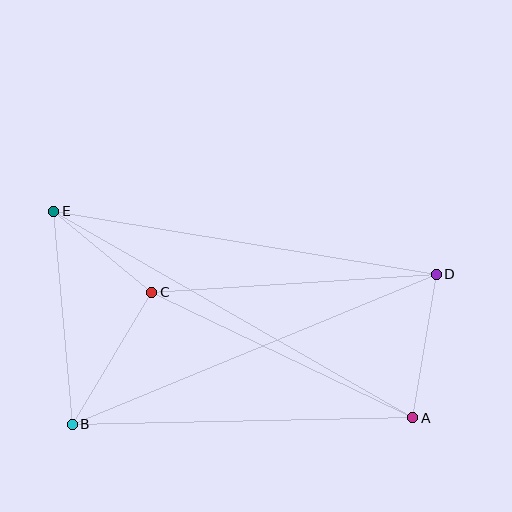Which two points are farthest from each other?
Points A and E are farthest from each other.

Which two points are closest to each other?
Points C and E are closest to each other.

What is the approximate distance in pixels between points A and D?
The distance between A and D is approximately 145 pixels.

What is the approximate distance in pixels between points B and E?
The distance between B and E is approximately 214 pixels.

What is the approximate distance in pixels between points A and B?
The distance between A and B is approximately 341 pixels.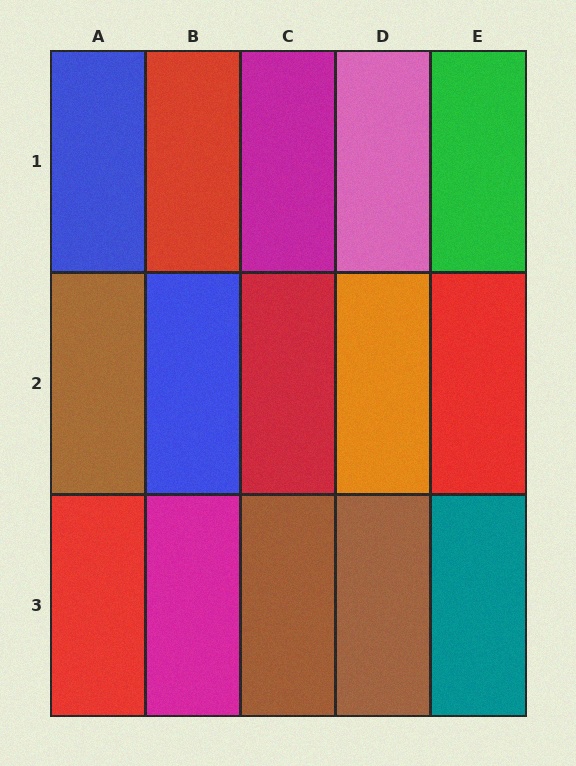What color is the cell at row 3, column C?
Brown.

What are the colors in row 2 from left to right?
Brown, blue, red, orange, red.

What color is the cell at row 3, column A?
Red.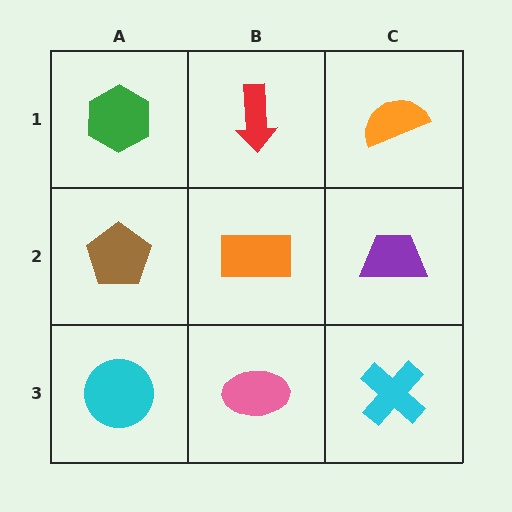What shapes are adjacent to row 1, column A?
A brown pentagon (row 2, column A), a red arrow (row 1, column B).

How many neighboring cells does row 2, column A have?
3.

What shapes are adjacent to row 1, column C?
A purple trapezoid (row 2, column C), a red arrow (row 1, column B).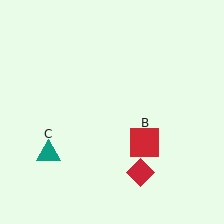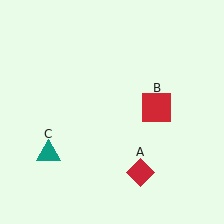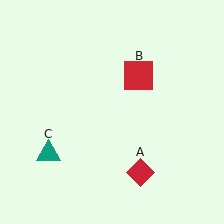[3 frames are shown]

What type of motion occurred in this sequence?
The red square (object B) rotated counterclockwise around the center of the scene.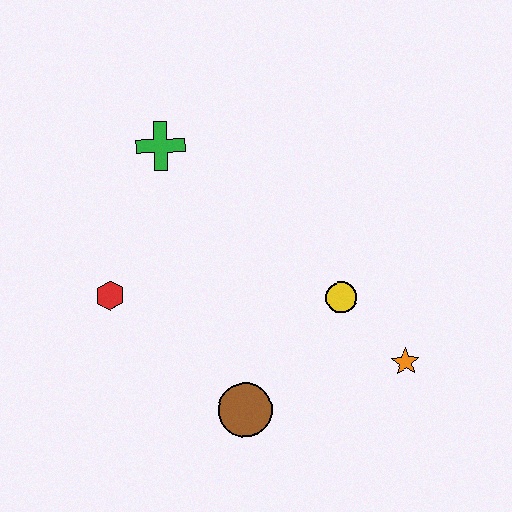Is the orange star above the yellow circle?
No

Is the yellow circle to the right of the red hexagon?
Yes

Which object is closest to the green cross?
The red hexagon is closest to the green cross.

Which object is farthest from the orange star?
The green cross is farthest from the orange star.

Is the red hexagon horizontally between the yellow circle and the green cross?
No